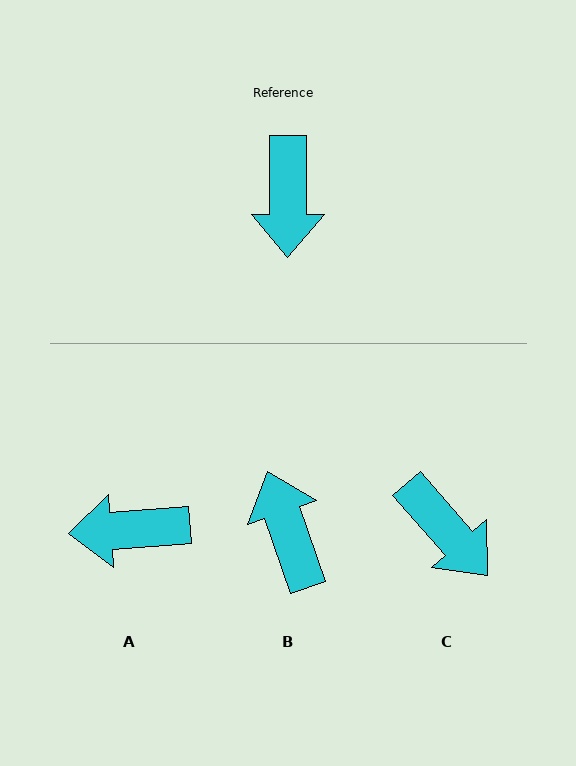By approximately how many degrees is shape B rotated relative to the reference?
Approximately 160 degrees clockwise.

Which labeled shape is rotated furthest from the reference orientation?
B, about 160 degrees away.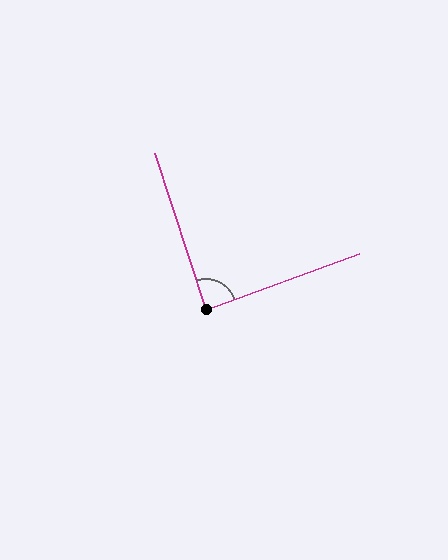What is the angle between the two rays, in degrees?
Approximately 88 degrees.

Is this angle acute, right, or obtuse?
It is approximately a right angle.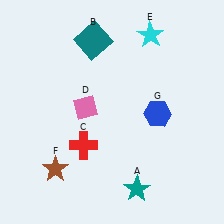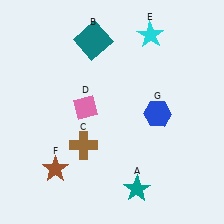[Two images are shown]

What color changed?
The cross (C) changed from red in Image 1 to brown in Image 2.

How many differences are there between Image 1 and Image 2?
There is 1 difference between the two images.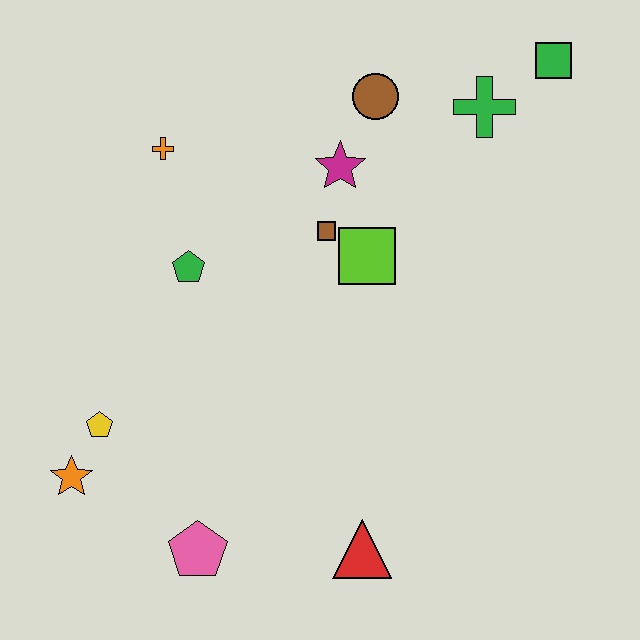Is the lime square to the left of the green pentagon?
No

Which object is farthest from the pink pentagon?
The green square is farthest from the pink pentagon.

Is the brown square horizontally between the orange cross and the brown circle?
Yes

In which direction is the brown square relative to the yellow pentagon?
The brown square is to the right of the yellow pentagon.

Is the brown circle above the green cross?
Yes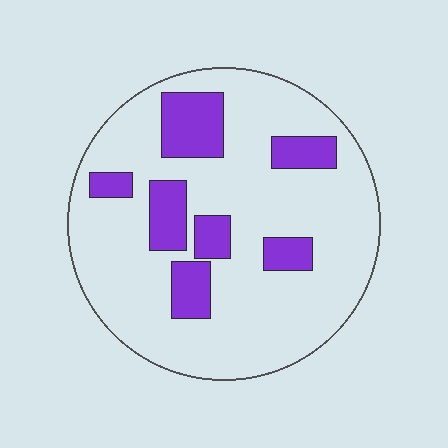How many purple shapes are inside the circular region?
7.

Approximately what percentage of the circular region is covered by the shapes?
Approximately 20%.